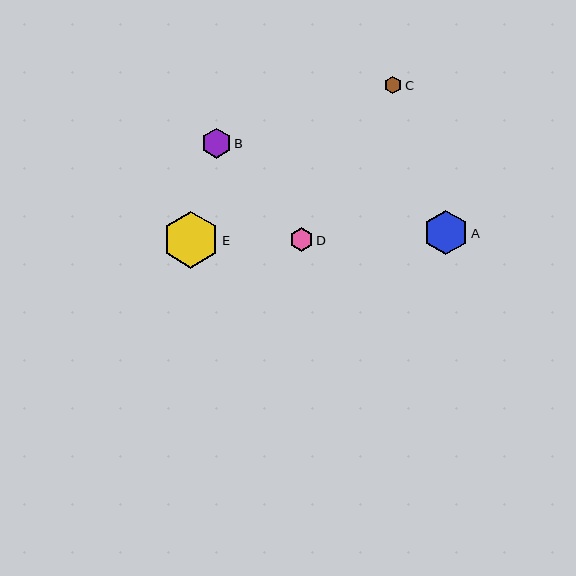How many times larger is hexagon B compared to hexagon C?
Hexagon B is approximately 1.7 times the size of hexagon C.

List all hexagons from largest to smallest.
From largest to smallest: E, A, B, D, C.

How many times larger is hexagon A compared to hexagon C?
Hexagon A is approximately 2.5 times the size of hexagon C.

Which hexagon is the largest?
Hexagon E is the largest with a size of approximately 57 pixels.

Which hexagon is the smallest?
Hexagon C is the smallest with a size of approximately 18 pixels.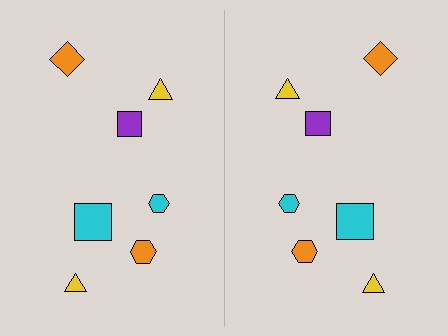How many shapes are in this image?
There are 14 shapes in this image.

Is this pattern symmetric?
Yes, this pattern has bilateral (reflection) symmetry.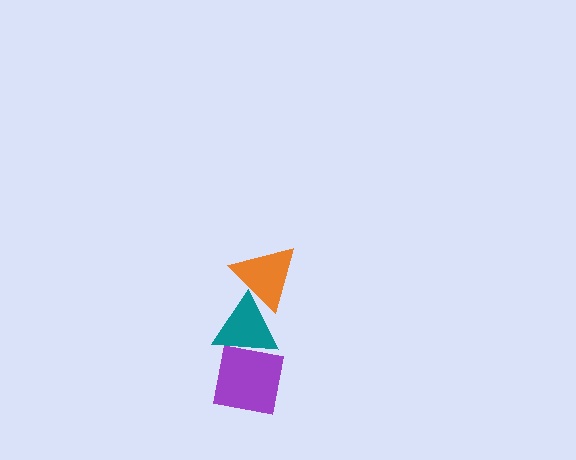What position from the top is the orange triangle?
The orange triangle is 1st from the top.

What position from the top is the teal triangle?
The teal triangle is 2nd from the top.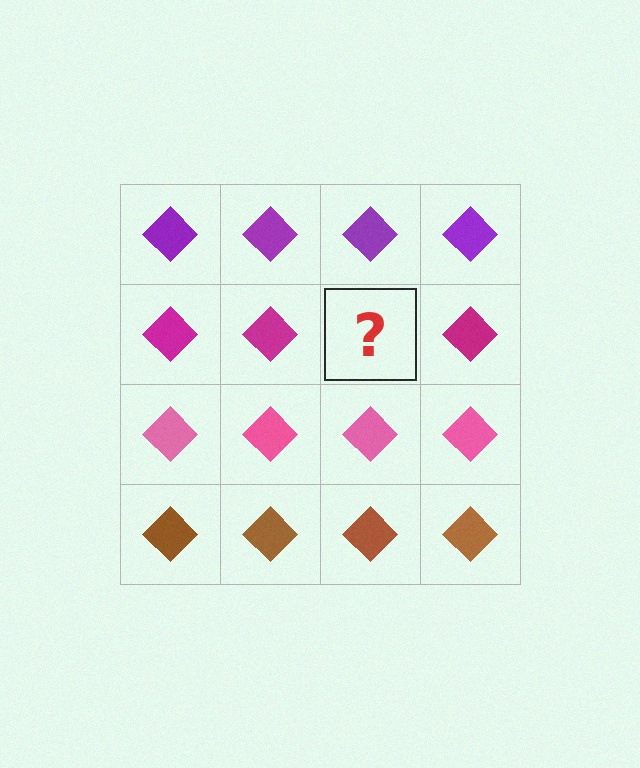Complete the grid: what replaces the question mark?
The question mark should be replaced with a magenta diamond.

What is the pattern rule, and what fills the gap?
The rule is that each row has a consistent color. The gap should be filled with a magenta diamond.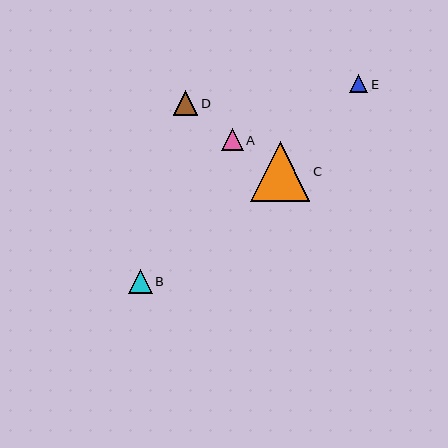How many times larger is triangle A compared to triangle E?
Triangle A is approximately 1.2 times the size of triangle E.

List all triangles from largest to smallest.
From largest to smallest: C, D, B, A, E.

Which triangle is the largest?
Triangle C is the largest with a size of approximately 59 pixels.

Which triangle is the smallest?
Triangle E is the smallest with a size of approximately 18 pixels.